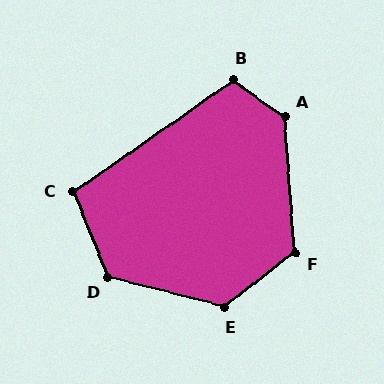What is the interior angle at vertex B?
Approximately 110 degrees (obtuse).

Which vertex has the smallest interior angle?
C, at approximately 102 degrees.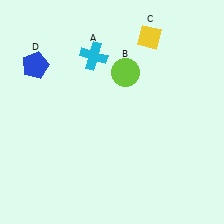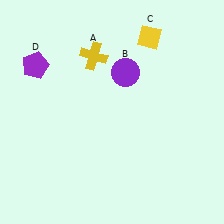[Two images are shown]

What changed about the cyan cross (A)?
In Image 1, A is cyan. In Image 2, it changed to yellow.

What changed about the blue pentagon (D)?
In Image 1, D is blue. In Image 2, it changed to purple.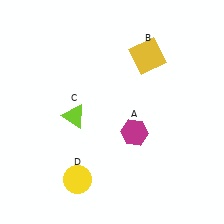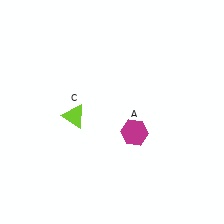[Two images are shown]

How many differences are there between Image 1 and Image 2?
There are 2 differences between the two images.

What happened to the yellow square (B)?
The yellow square (B) was removed in Image 2. It was in the top-right area of Image 1.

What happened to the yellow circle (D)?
The yellow circle (D) was removed in Image 2. It was in the bottom-left area of Image 1.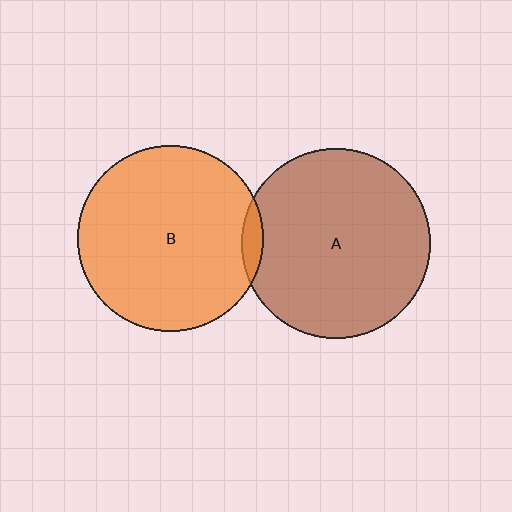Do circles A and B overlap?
Yes.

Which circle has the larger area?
Circle A (brown).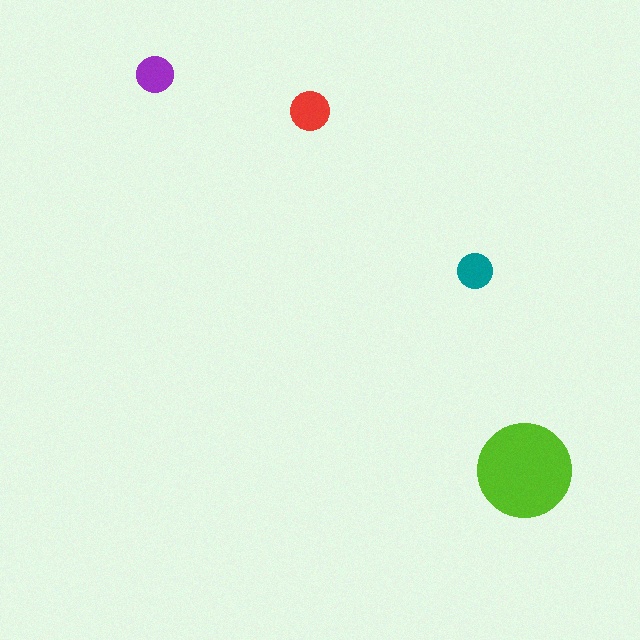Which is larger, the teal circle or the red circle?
The red one.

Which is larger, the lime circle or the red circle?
The lime one.